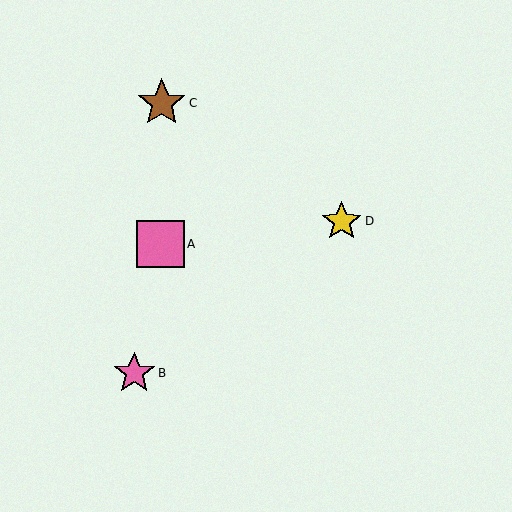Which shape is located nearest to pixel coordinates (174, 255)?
The pink square (labeled A) at (160, 244) is nearest to that location.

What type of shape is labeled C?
Shape C is a brown star.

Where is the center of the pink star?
The center of the pink star is at (134, 373).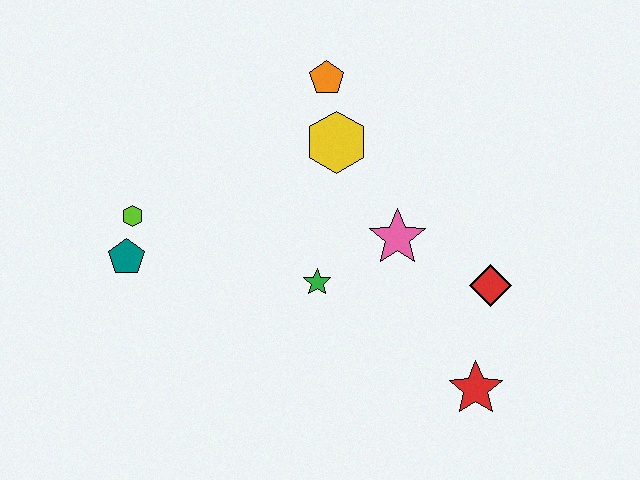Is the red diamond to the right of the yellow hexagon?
Yes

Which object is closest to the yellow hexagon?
The orange pentagon is closest to the yellow hexagon.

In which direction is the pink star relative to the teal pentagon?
The pink star is to the right of the teal pentagon.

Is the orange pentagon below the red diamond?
No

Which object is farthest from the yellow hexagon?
The red star is farthest from the yellow hexagon.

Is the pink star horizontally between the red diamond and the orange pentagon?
Yes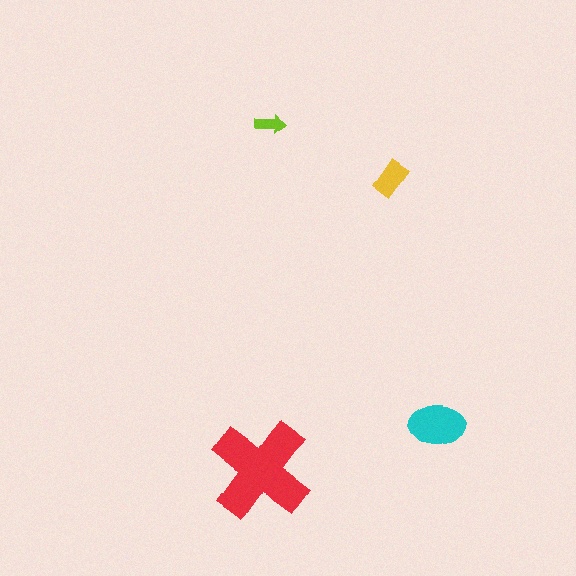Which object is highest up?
The lime arrow is topmost.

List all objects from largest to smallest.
The red cross, the cyan ellipse, the yellow rectangle, the lime arrow.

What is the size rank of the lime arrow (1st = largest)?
4th.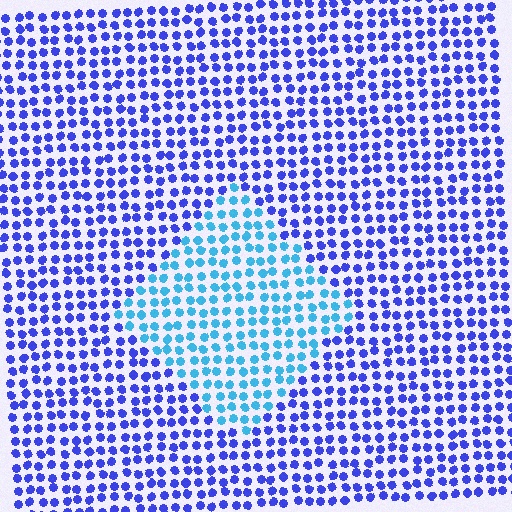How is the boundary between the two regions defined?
The boundary is defined purely by a slight shift in hue (about 42 degrees). Spacing, size, and orientation are identical on both sides.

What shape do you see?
I see a diamond.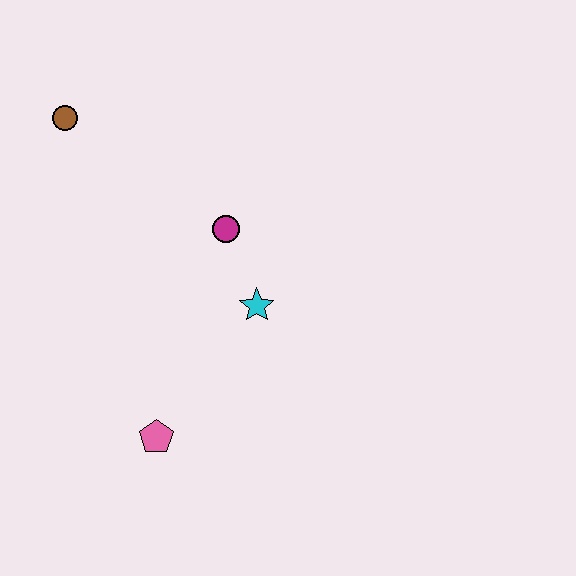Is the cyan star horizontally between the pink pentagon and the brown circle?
No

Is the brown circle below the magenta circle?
No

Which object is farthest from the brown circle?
The pink pentagon is farthest from the brown circle.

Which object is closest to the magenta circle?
The cyan star is closest to the magenta circle.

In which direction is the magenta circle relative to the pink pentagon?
The magenta circle is above the pink pentagon.